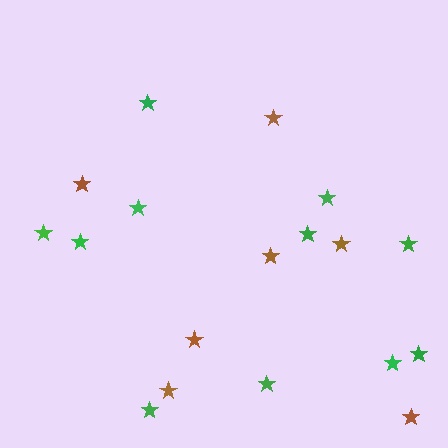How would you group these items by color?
There are 2 groups: one group of green stars (11) and one group of brown stars (7).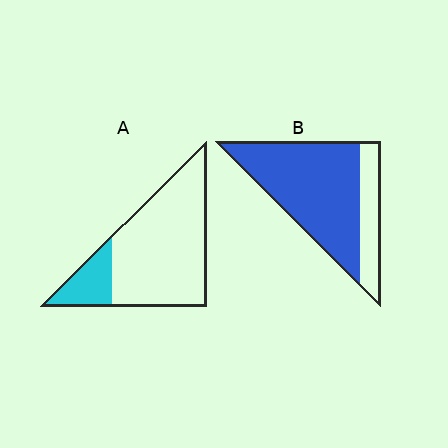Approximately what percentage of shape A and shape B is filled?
A is approximately 20% and B is approximately 75%.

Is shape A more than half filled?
No.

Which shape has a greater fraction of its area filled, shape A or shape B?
Shape B.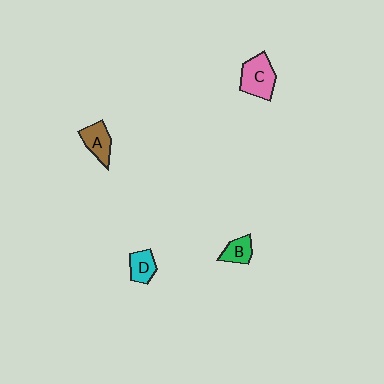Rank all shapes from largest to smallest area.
From largest to smallest: C (pink), A (brown), D (cyan), B (green).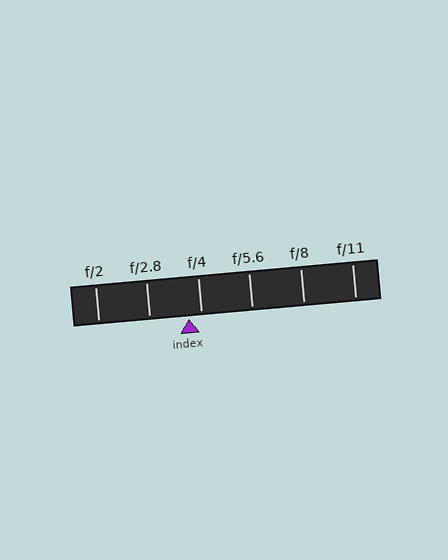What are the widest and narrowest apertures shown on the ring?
The widest aperture shown is f/2 and the narrowest is f/11.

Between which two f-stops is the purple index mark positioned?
The index mark is between f/2.8 and f/4.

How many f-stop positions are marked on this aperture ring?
There are 6 f-stop positions marked.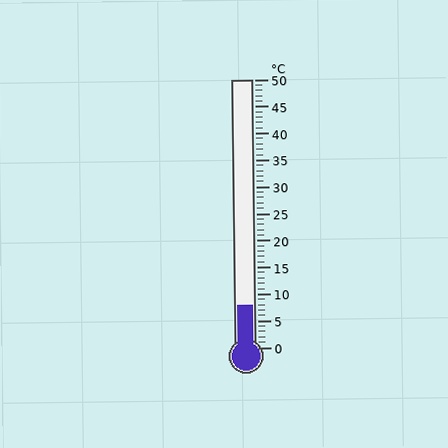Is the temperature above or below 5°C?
The temperature is above 5°C.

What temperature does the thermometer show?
The thermometer shows approximately 8°C.